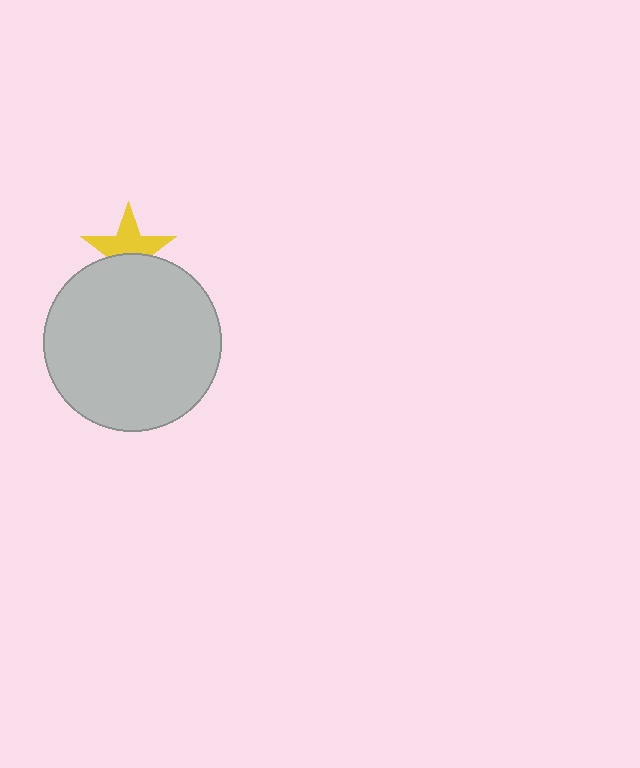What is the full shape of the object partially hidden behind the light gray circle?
The partially hidden object is a yellow star.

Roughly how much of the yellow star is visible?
About half of it is visible (roughly 58%).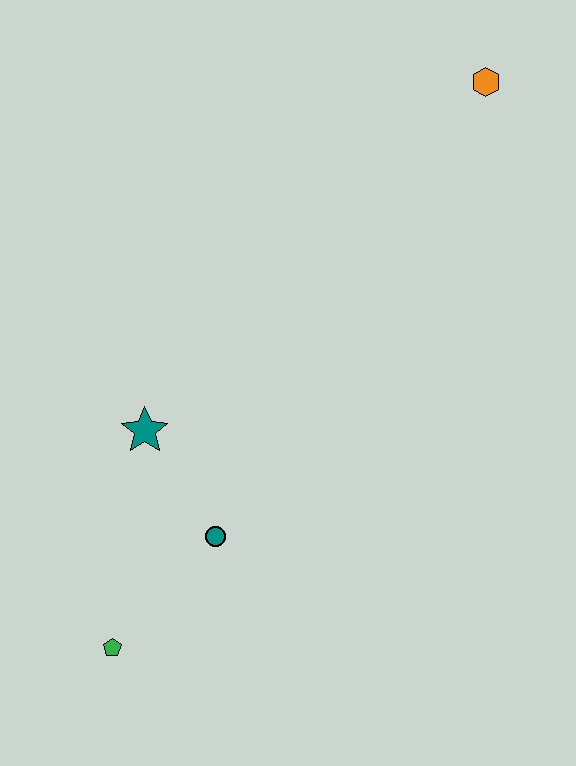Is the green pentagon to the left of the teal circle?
Yes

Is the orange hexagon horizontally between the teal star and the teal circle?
No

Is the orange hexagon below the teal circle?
No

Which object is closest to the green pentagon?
The teal circle is closest to the green pentagon.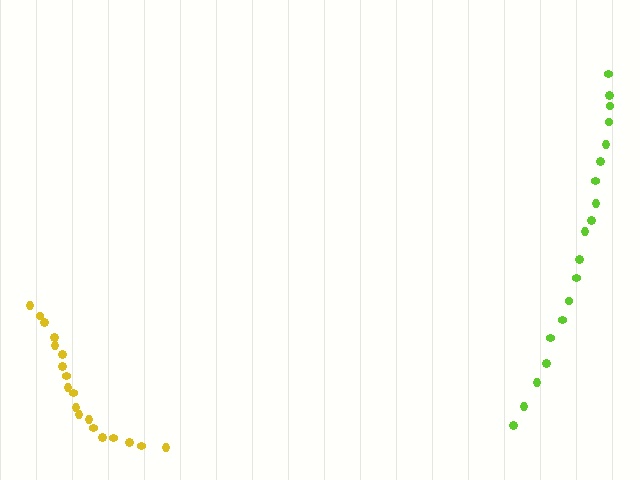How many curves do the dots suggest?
There are 2 distinct paths.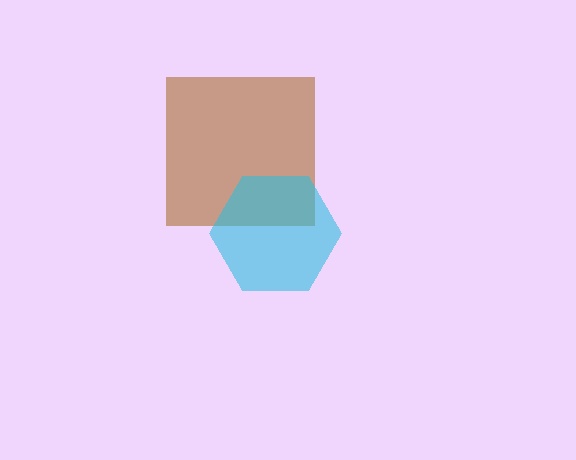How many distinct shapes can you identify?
There are 2 distinct shapes: a brown square, a cyan hexagon.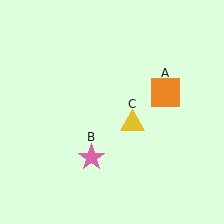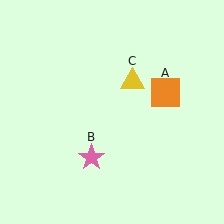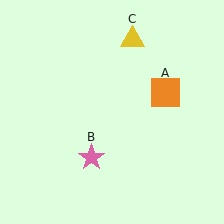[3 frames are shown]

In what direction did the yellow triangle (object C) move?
The yellow triangle (object C) moved up.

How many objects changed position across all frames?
1 object changed position: yellow triangle (object C).